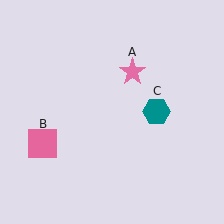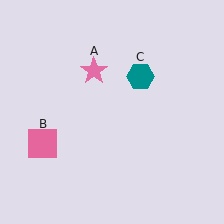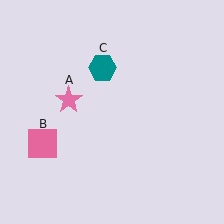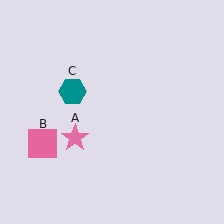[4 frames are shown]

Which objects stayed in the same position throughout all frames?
Pink square (object B) remained stationary.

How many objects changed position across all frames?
2 objects changed position: pink star (object A), teal hexagon (object C).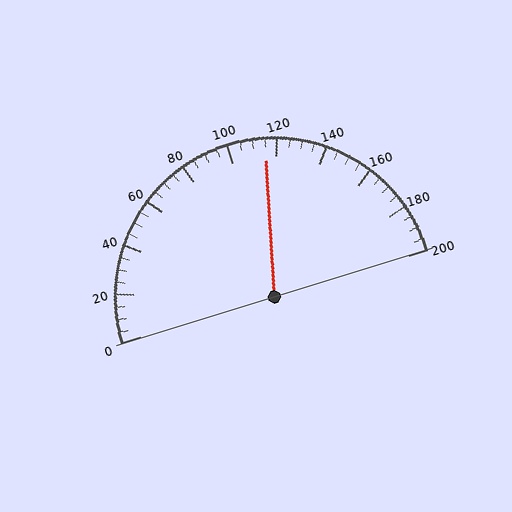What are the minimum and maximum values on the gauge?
The gauge ranges from 0 to 200.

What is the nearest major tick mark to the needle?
The nearest major tick mark is 120.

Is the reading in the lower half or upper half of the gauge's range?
The reading is in the upper half of the range (0 to 200).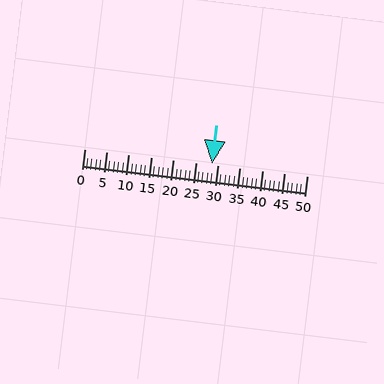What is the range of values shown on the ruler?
The ruler shows values from 0 to 50.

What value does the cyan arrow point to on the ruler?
The cyan arrow points to approximately 29.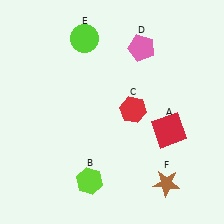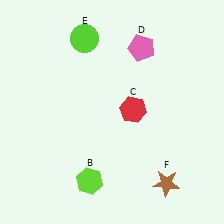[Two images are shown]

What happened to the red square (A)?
The red square (A) was removed in Image 2. It was in the bottom-right area of Image 1.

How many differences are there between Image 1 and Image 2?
There is 1 difference between the two images.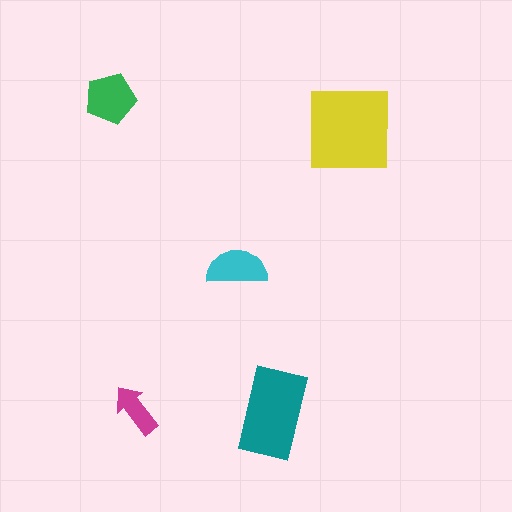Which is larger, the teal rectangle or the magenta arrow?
The teal rectangle.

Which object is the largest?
The yellow square.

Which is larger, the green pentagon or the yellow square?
The yellow square.